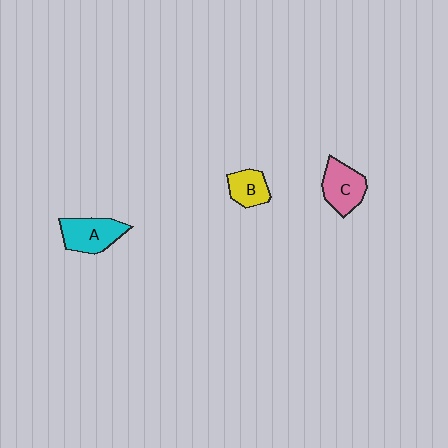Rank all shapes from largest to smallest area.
From largest to smallest: A (cyan), C (pink), B (yellow).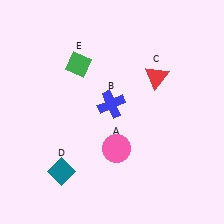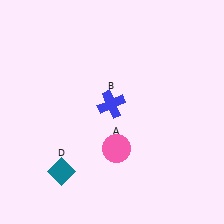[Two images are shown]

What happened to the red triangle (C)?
The red triangle (C) was removed in Image 2. It was in the top-right area of Image 1.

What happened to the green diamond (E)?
The green diamond (E) was removed in Image 2. It was in the top-left area of Image 1.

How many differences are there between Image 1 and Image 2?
There are 2 differences between the two images.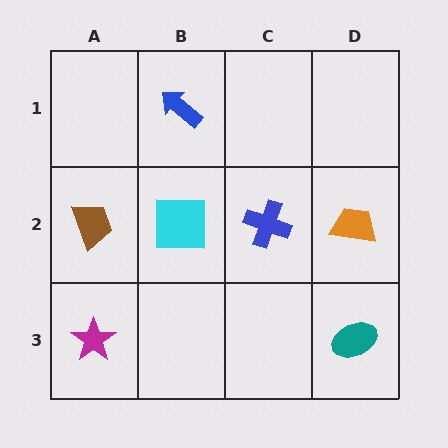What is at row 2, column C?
A blue cross.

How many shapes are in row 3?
2 shapes.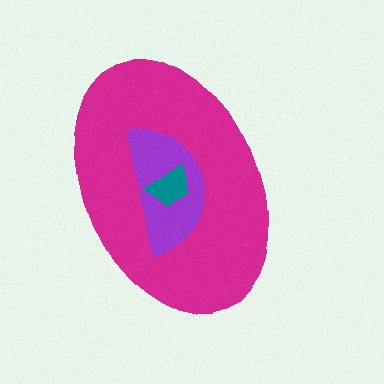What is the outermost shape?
The magenta ellipse.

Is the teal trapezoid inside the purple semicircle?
Yes.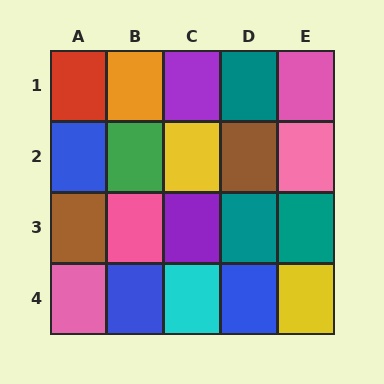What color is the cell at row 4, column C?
Cyan.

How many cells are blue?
3 cells are blue.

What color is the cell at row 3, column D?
Teal.